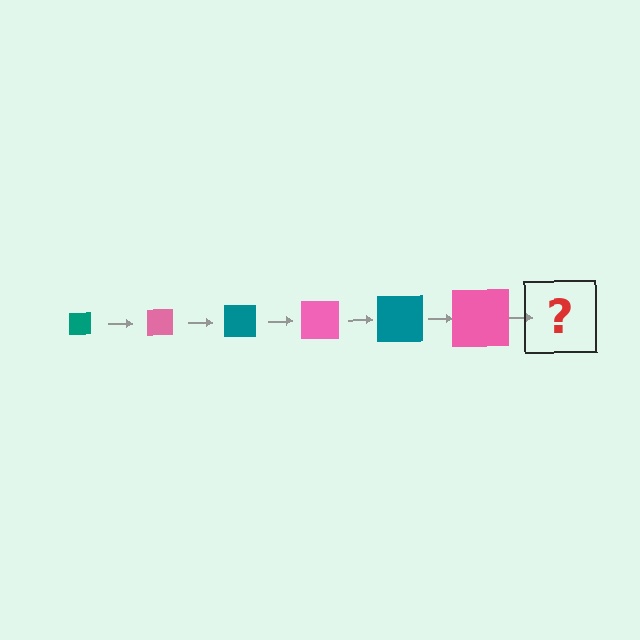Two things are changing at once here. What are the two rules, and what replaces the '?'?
The two rules are that the square grows larger each step and the color cycles through teal and pink. The '?' should be a teal square, larger than the previous one.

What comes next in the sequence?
The next element should be a teal square, larger than the previous one.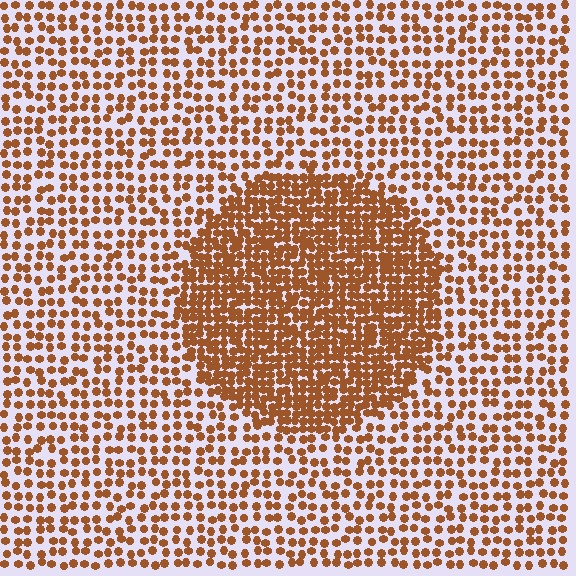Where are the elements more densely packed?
The elements are more densely packed inside the circle boundary.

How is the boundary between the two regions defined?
The boundary is defined by a change in element density (approximately 2.1x ratio). All elements are the same color, size, and shape.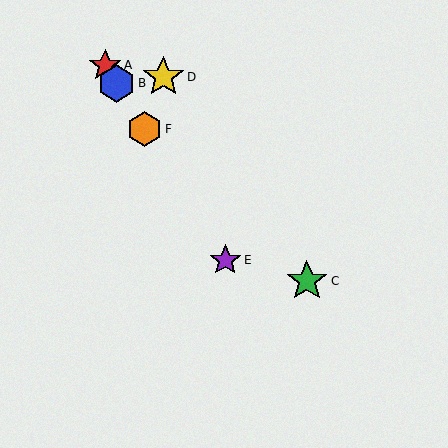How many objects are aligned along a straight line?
4 objects (A, B, E, F) are aligned along a straight line.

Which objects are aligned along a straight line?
Objects A, B, E, F are aligned along a straight line.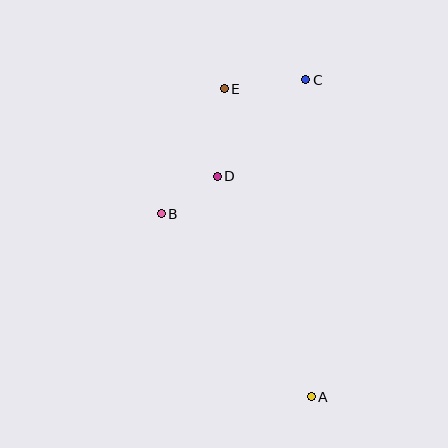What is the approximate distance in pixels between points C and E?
The distance between C and E is approximately 82 pixels.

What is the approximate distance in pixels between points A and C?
The distance between A and C is approximately 317 pixels.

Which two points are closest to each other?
Points B and D are closest to each other.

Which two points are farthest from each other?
Points A and E are farthest from each other.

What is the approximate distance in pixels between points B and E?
The distance between B and E is approximately 140 pixels.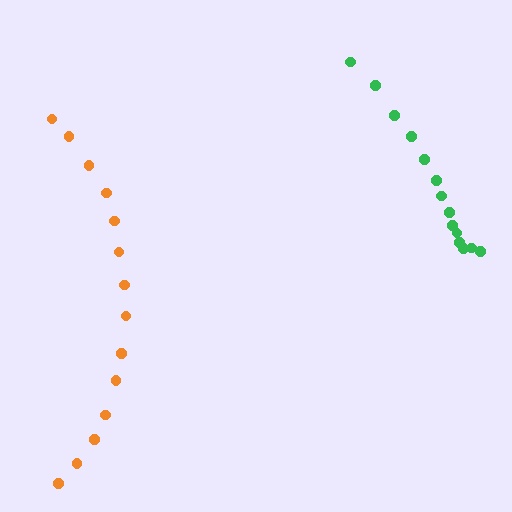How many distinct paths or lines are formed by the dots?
There are 2 distinct paths.